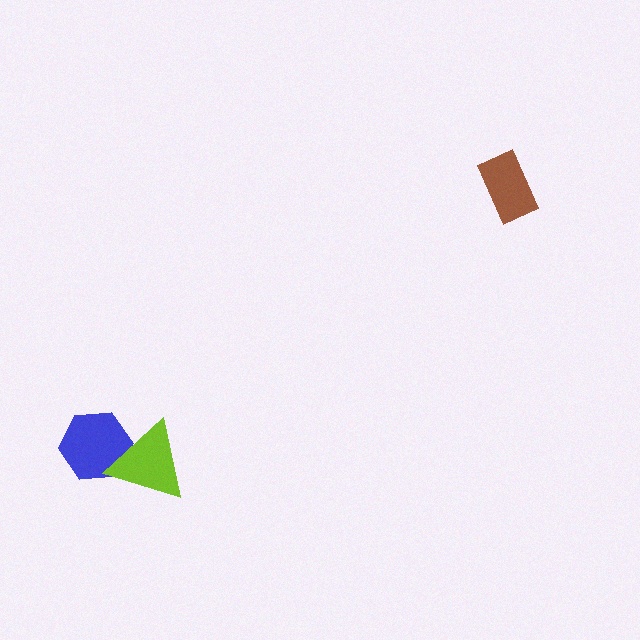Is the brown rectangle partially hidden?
No, no other shape covers it.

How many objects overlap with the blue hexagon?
1 object overlaps with the blue hexagon.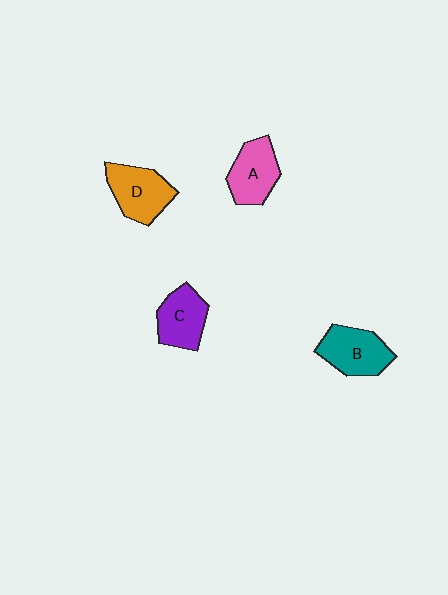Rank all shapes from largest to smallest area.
From largest to smallest: D (orange), B (teal), A (pink), C (purple).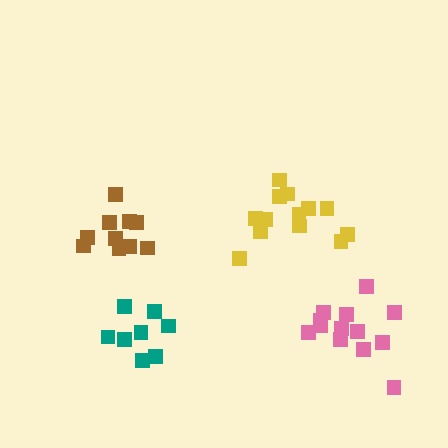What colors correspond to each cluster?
The clusters are colored: yellow, brown, teal, pink.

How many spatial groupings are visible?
There are 4 spatial groupings.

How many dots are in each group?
Group 1: 13 dots, Group 2: 10 dots, Group 3: 8 dots, Group 4: 13 dots (44 total).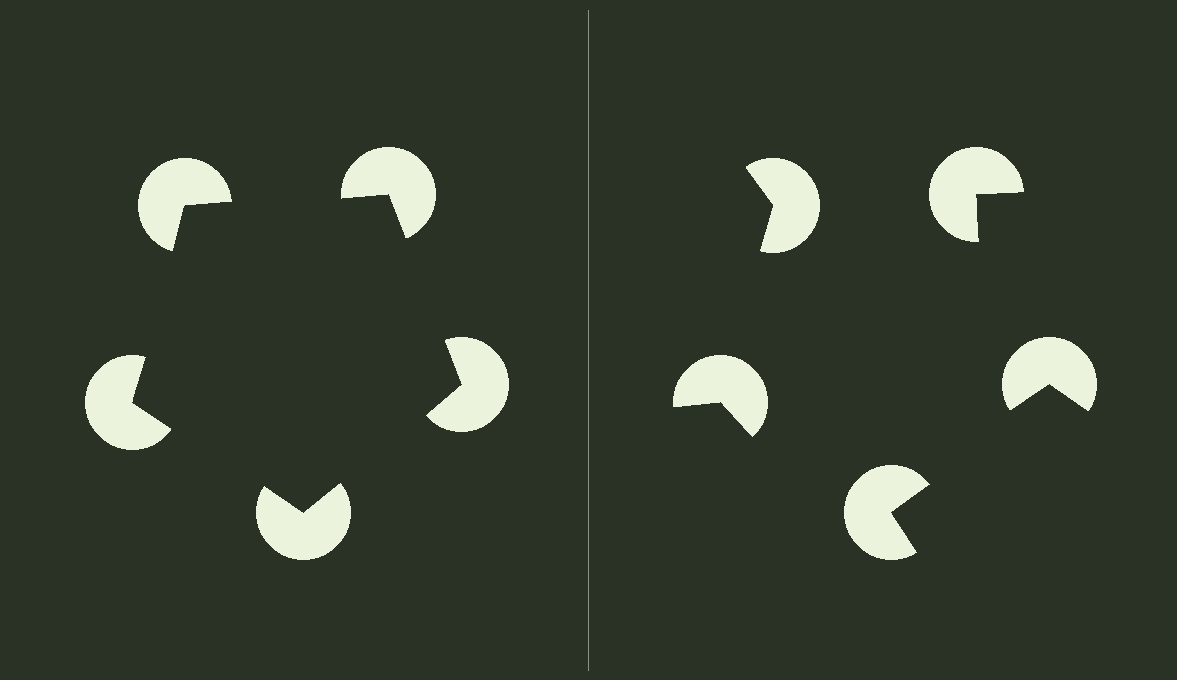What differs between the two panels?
The pac-man discs are positioned identically on both sides; only the wedge orientations differ. On the left they align to a pentagon; on the right they are misaligned.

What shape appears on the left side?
An illusory pentagon.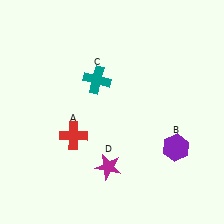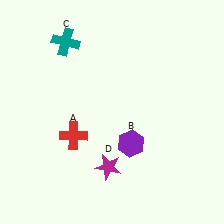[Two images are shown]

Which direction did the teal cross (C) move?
The teal cross (C) moved up.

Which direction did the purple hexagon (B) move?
The purple hexagon (B) moved left.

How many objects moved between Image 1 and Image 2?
2 objects moved between the two images.